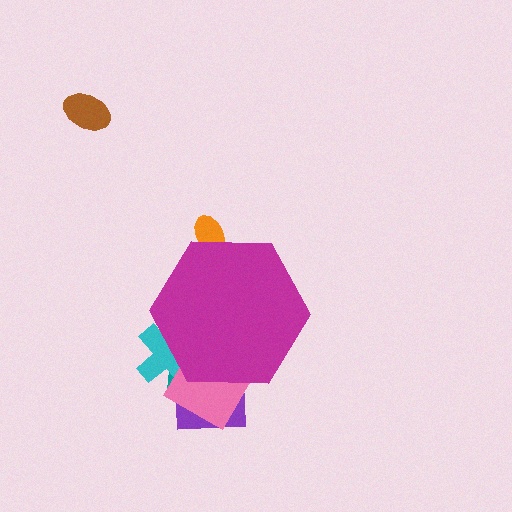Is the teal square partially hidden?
Yes, the teal square is partially hidden behind the magenta hexagon.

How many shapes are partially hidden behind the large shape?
5 shapes are partially hidden.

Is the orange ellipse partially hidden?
Yes, the orange ellipse is partially hidden behind the magenta hexagon.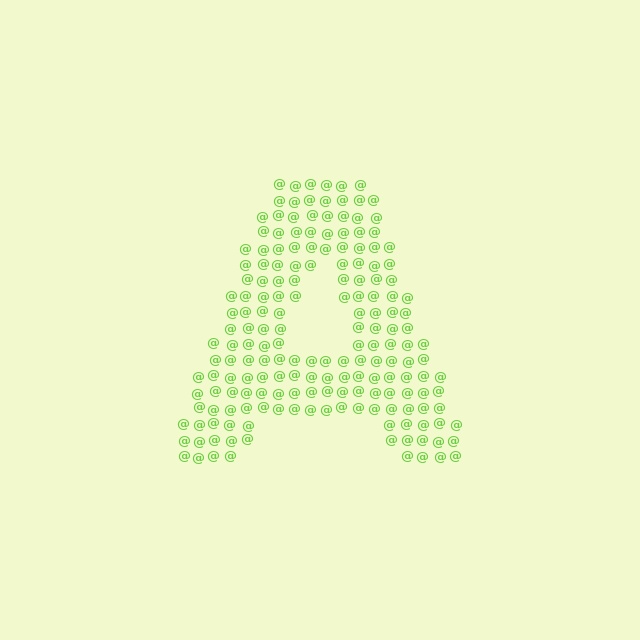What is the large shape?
The large shape is the letter A.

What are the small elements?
The small elements are at signs.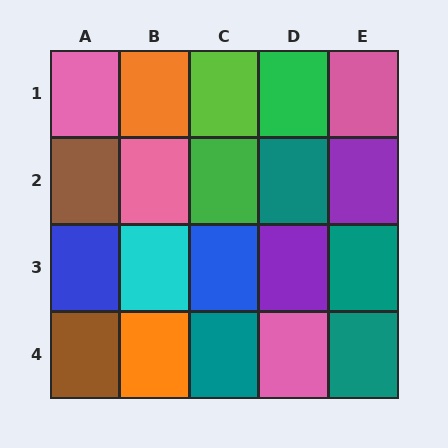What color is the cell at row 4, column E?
Teal.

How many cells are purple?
2 cells are purple.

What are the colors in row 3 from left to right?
Blue, cyan, blue, purple, teal.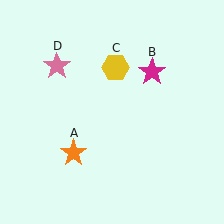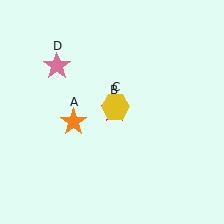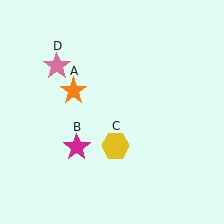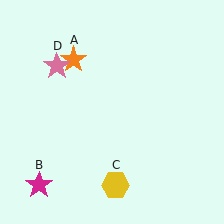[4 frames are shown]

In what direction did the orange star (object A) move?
The orange star (object A) moved up.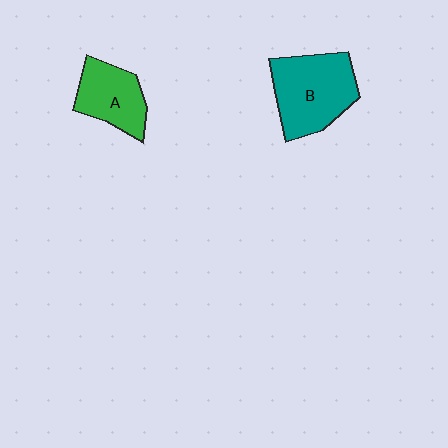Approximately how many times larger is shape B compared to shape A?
Approximately 1.5 times.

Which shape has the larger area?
Shape B (teal).